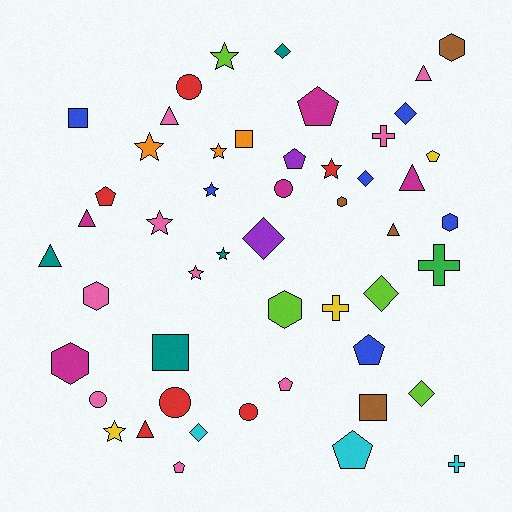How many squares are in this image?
There are 4 squares.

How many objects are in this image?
There are 50 objects.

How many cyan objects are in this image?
There are 3 cyan objects.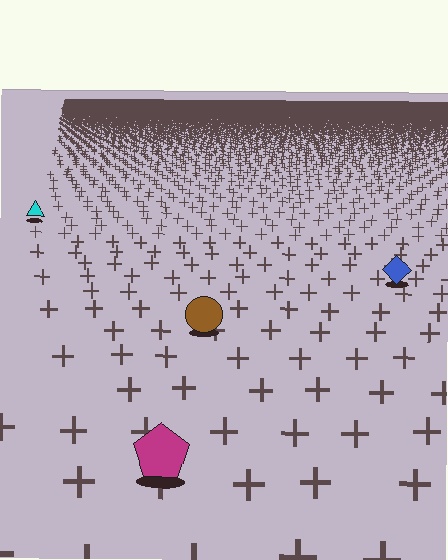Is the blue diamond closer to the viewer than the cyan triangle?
Yes. The blue diamond is closer — you can tell from the texture gradient: the ground texture is coarser near it.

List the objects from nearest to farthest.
From nearest to farthest: the magenta pentagon, the brown circle, the blue diamond, the cyan triangle.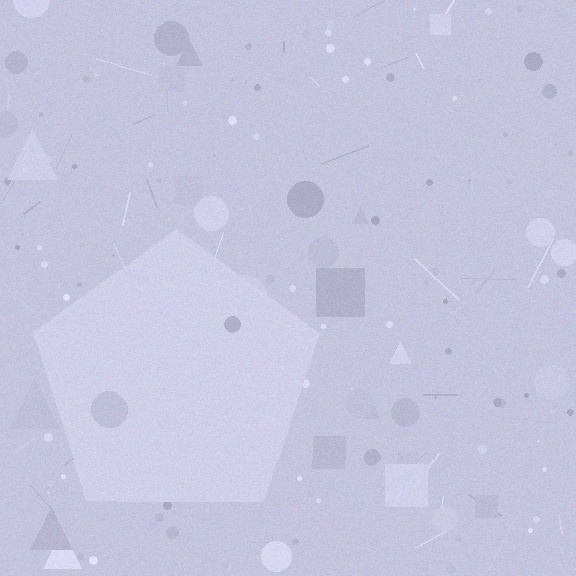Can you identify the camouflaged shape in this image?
The camouflaged shape is a pentagon.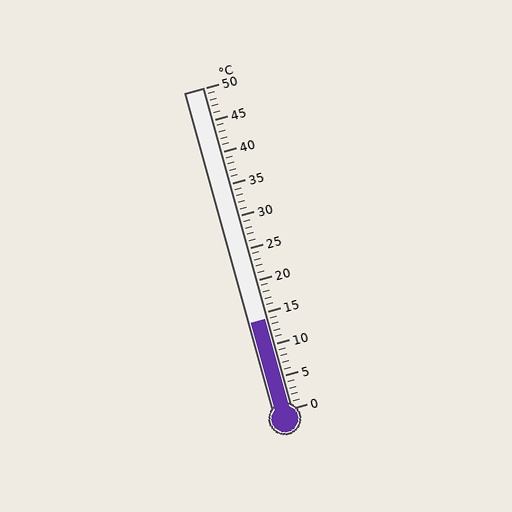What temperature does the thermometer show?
The thermometer shows approximately 14°C.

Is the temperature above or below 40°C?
The temperature is below 40°C.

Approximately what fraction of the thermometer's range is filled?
The thermometer is filled to approximately 30% of its range.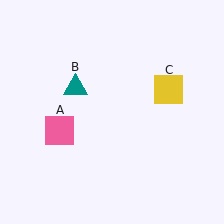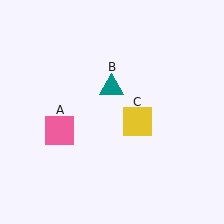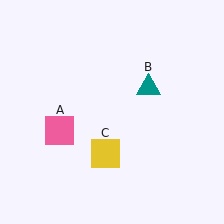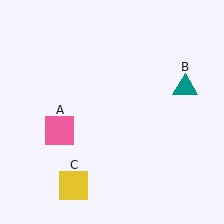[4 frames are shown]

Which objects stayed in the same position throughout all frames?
Pink square (object A) remained stationary.